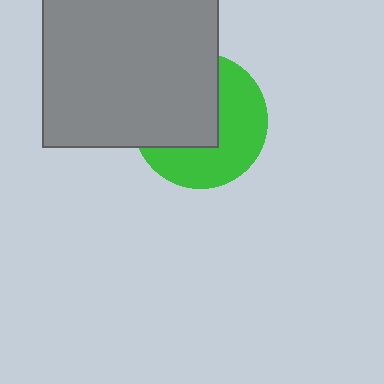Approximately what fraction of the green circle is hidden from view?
Roughly 49% of the green circle is hidden behind the gray square.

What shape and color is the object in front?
The object in front is a gray square.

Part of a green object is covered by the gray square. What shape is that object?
It is a circle.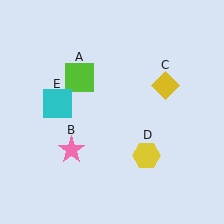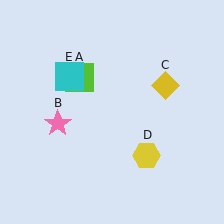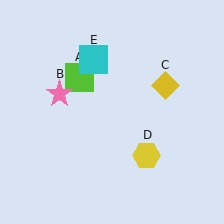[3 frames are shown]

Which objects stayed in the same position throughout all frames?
Lime square (object A) and yellow diamond (object C) and yellow hexagon (object D) remained stationary.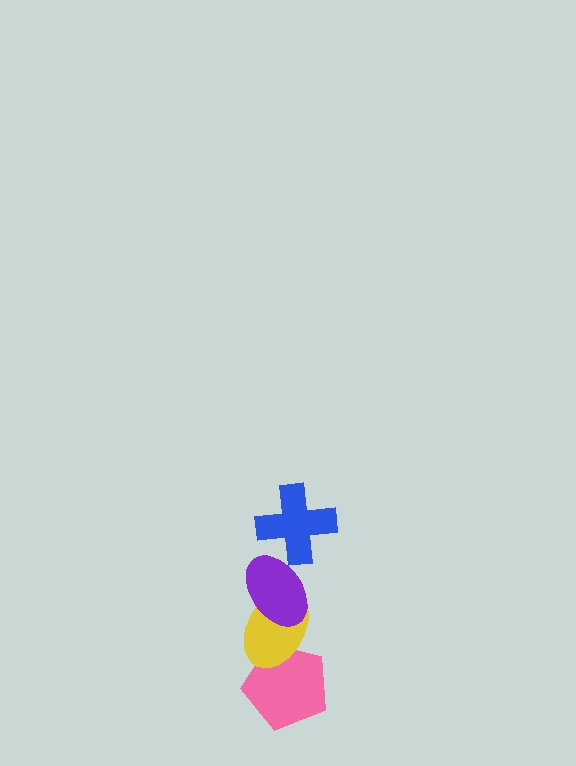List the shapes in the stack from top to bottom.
From top to bottom: the blue cross, the purple ellipse, the yellow ellipse, the pink pentagon.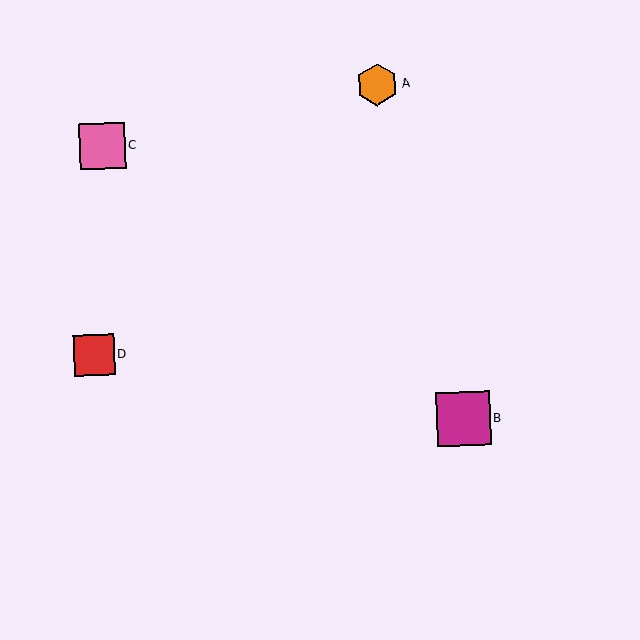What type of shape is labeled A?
Shape A is an orange hexagon.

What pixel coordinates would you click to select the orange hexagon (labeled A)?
Click at (377, 85) to select the orange hexagon A.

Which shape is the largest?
The magenta square (labeled B) is the largest.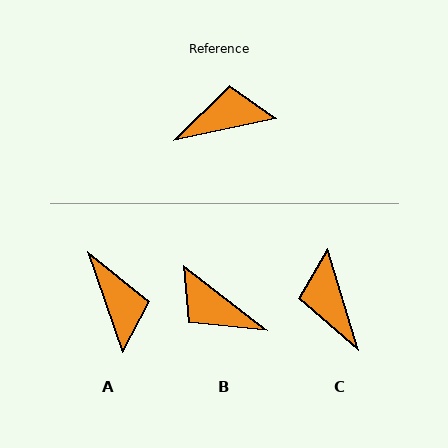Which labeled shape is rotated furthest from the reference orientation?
B, about 130 degrees away.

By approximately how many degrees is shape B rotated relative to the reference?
Approximately 130 degrees counter-clockwise.